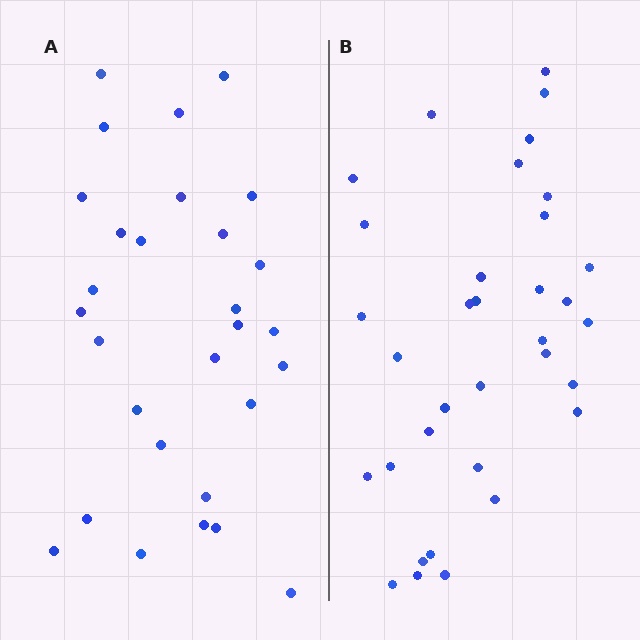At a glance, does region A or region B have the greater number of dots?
Region B (the right region) has more dots.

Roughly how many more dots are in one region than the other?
Region B has about 5 more dots than region A.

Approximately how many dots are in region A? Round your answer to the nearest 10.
About 30 dots. (The exact count is 29, which rounds to 30.)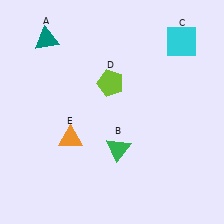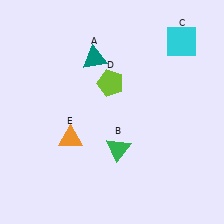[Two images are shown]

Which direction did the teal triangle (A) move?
The teal triangle (A) moved right.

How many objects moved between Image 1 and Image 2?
1 object moved between the two images.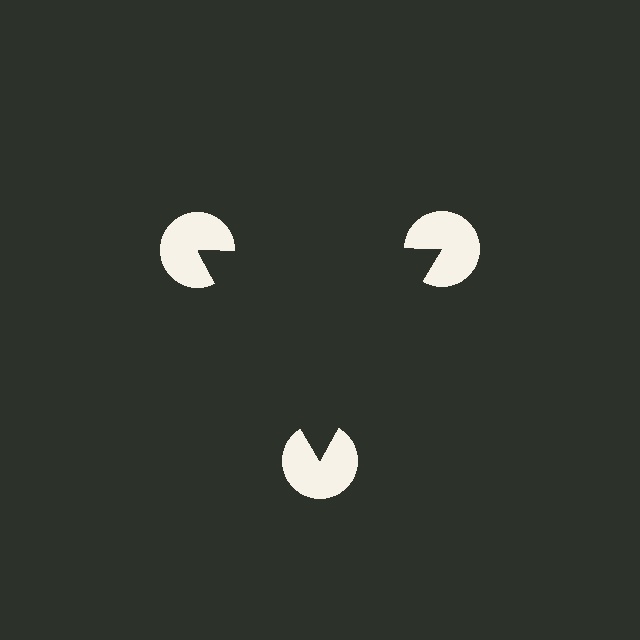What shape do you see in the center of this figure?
An illusory triangle — its edges are inferred from the aligned wedge cuts in the pac-man discs, not physically drawn.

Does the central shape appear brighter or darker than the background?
It typically appears slightly darker than the background, even though no actual brightness change is drawn.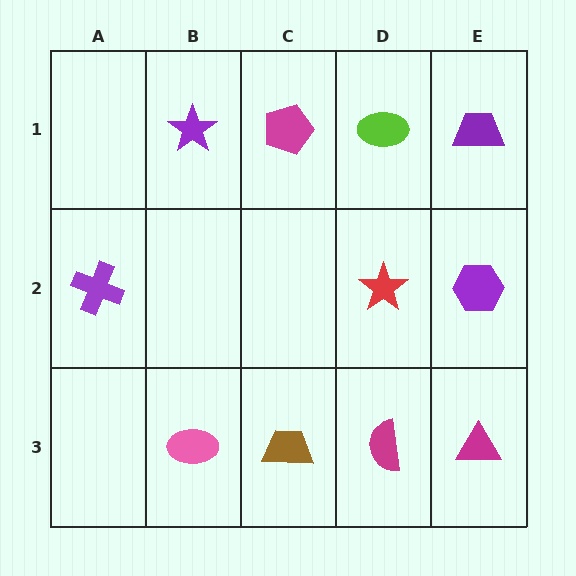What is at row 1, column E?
A purple trapezoid.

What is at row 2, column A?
A purple cross.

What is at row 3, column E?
A magenta triangle.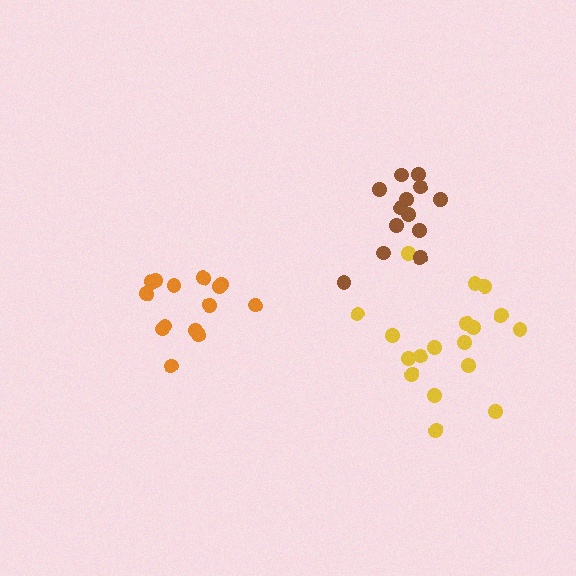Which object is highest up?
The brown cluster is topmost.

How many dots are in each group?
Group 1: 18 dots, Group 2: 14 dots, Group 3: 13 dots (45 total).